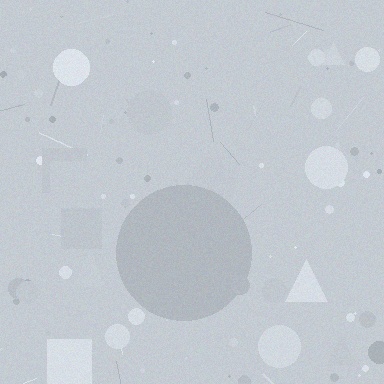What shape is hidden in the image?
A circle is hidden in the image.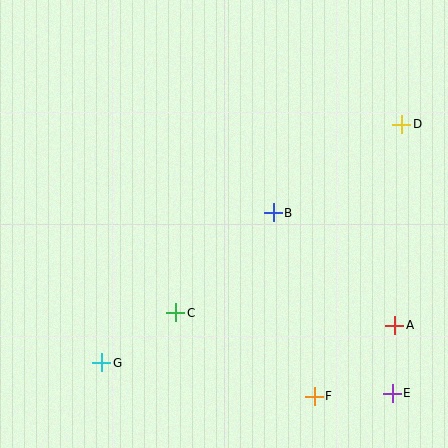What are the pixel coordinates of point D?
Point D is at (402, 124).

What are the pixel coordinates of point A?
Point A is at (395, 325).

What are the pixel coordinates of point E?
Point E is at (392, 393).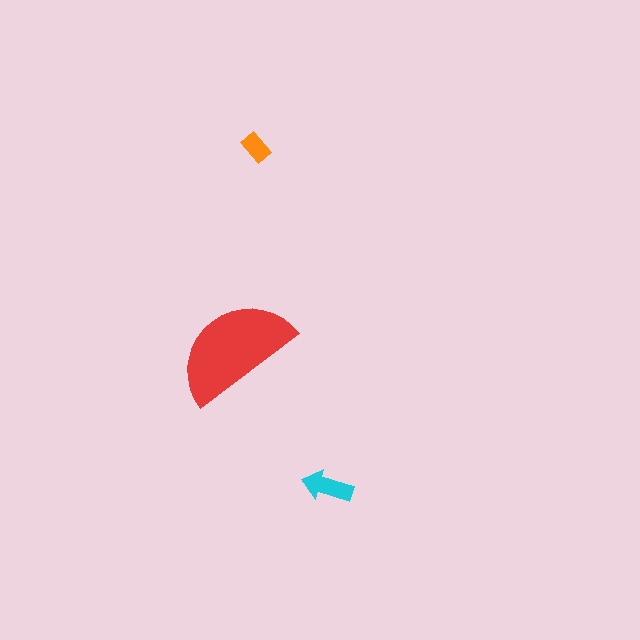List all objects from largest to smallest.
The red semicircle, the cyan arrow, the orange rectangle.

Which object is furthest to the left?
The red semicircle is leftmost.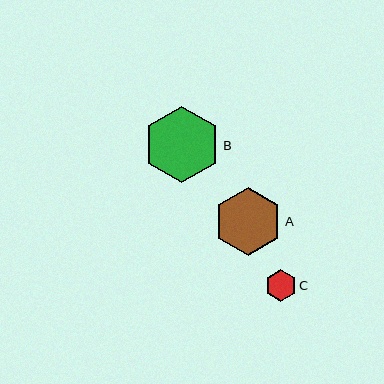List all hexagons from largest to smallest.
From largest to smallest: B, A, C.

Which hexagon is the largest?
Hexagon B is the largest with a size of approximately 76 pixels.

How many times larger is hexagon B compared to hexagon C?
Hexagon B is approximately 2.4 times the size of hexagon C.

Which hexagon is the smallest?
Hexagon C is the smallest with a size of approximately 31 pixels.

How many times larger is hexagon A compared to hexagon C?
Hexagon A is approximately 2.2 times the size of hexagon C.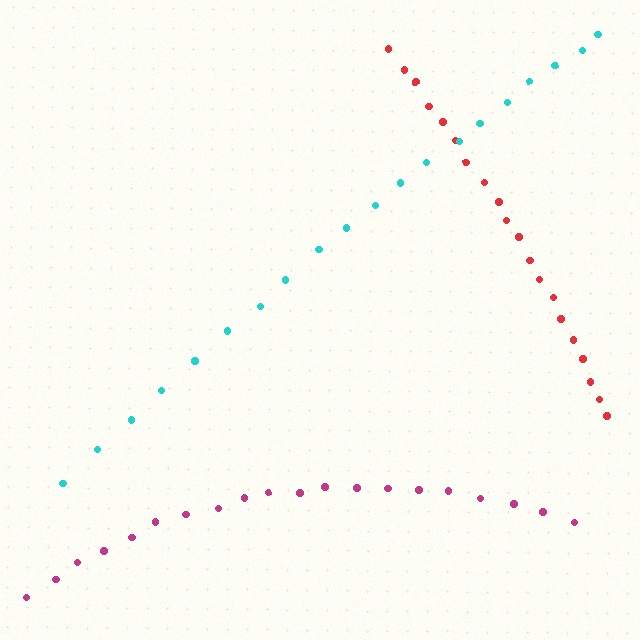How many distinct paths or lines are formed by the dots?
There are 3 distinct paths.